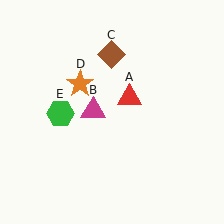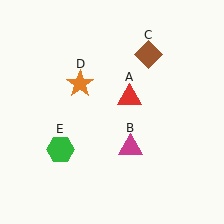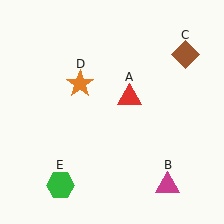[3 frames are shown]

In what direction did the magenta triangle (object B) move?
The magenta triangle (object B) moved down and to the right.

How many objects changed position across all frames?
3 objects changed position: magenta triangle (object B), brown diamond (object C), green hexagon (object E).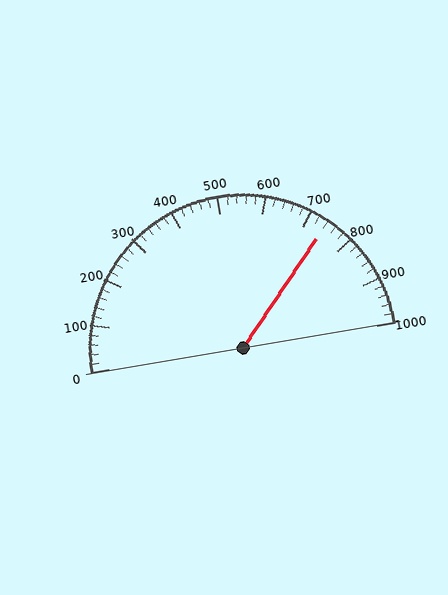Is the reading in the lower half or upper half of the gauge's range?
The reading is in the upper half of the range (0 to 1000).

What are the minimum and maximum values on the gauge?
The gauge ranges from 0 to 1000.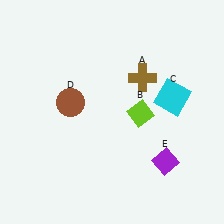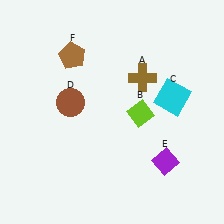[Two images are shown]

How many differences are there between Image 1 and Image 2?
There is 1 difference between the two images.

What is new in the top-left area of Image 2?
A brown pentagon (F) was added in the top-left area of Image 2.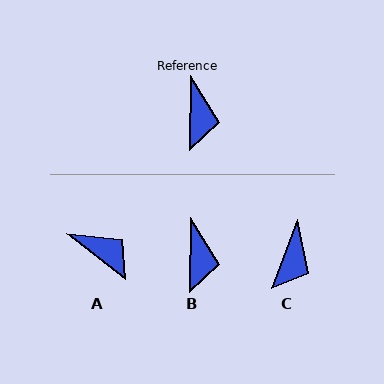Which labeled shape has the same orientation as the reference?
B.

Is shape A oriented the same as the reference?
No, it is off by about 52 degrees.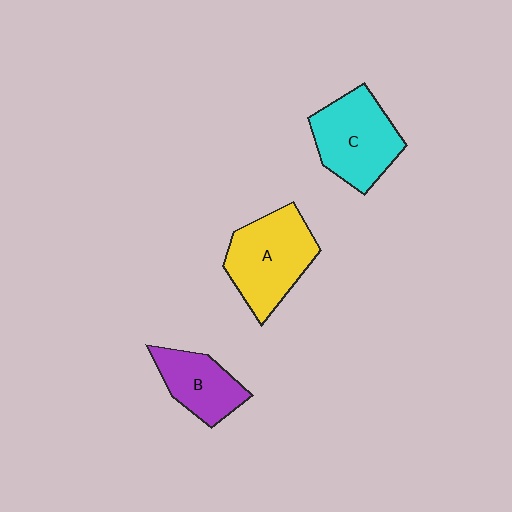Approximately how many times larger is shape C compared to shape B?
Approximately 1.4 times.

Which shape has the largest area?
Shape A (yellow).